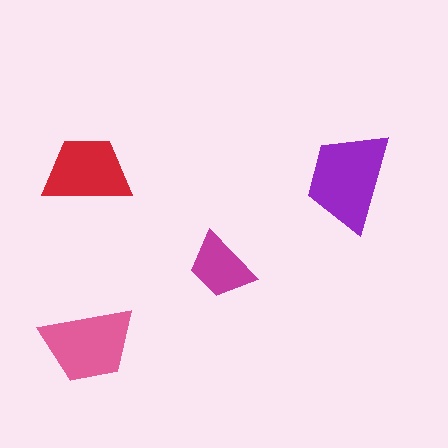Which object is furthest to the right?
The purple trapezoid is rightmost.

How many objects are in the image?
There are 4 objects in the image.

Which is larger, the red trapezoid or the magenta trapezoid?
The red one.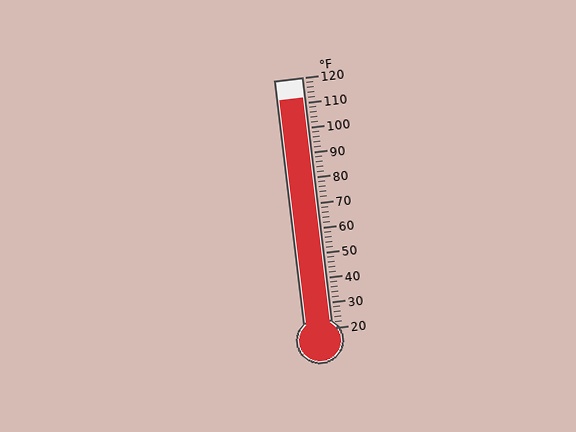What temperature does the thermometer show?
The thermometer shows approximately 112°F.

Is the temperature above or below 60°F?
The temperature is above 60°F.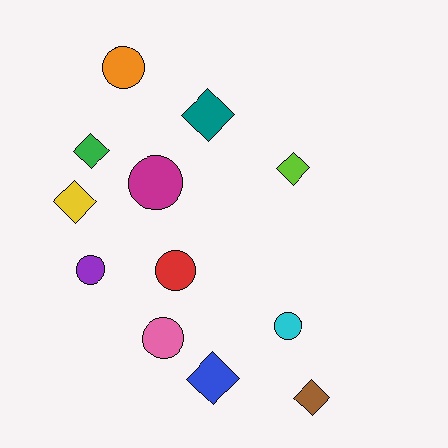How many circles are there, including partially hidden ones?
There are 6 circles.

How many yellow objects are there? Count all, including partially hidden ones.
There is 1 yellow object.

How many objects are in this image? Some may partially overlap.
There are 12 objects.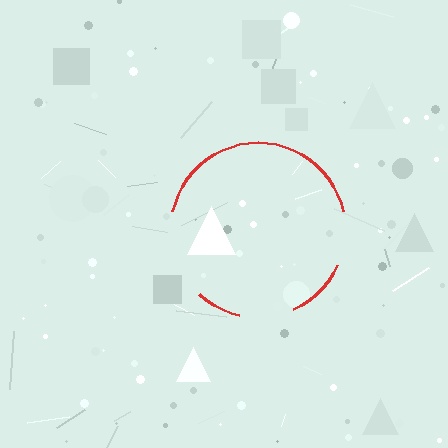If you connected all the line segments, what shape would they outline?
They would outline a circle.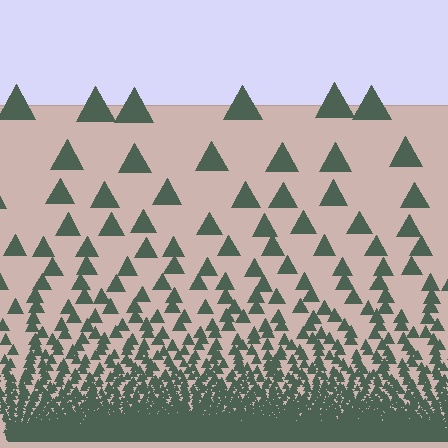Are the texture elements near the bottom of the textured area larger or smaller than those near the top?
Smaller. The gradient is inverted — elements near the bottom are smaller and denser.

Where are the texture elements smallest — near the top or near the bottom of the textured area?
Near the bottom.